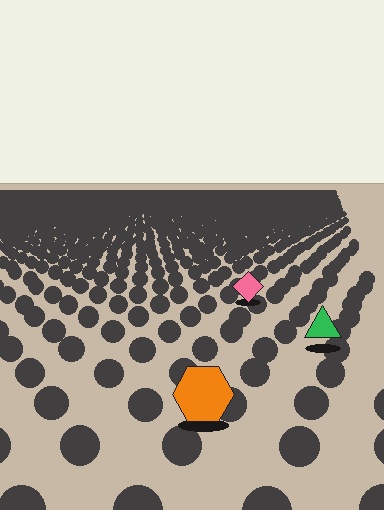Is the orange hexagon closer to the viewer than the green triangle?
Yes. The orange hexagon is closer — you can tell from the texture gradient: the ground texture is coarser near it.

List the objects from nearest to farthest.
From nearest to farthest: the orange hexagon, the green triangle, the pink diamond.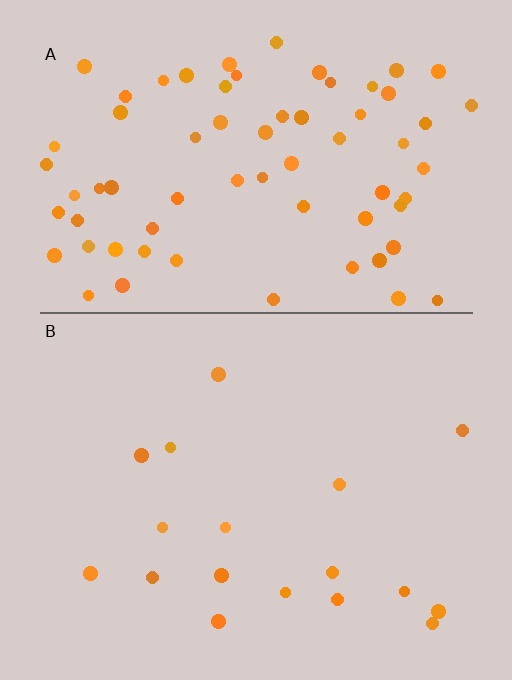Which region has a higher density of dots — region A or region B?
A (the top).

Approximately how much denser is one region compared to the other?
Approximately 4.0× — region A over region B.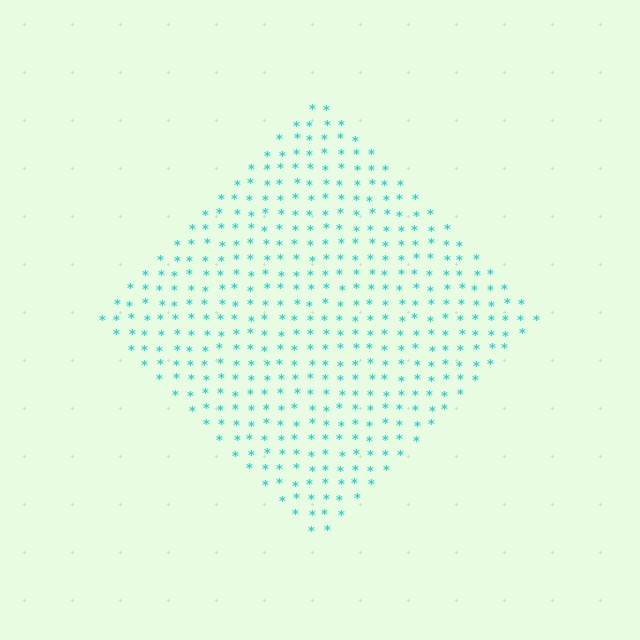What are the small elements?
The small elements are asterisks.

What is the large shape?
The large shape is a diamond.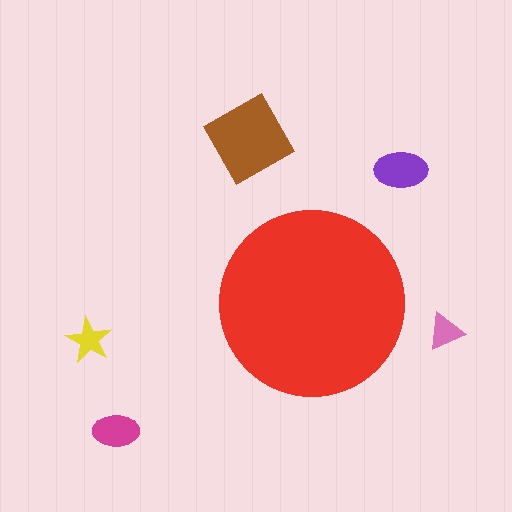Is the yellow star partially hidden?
No, the yellow star is fully visible.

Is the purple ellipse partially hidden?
No, the purple ellipse is fully visible.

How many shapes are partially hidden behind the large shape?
0 shapes are partially hidden.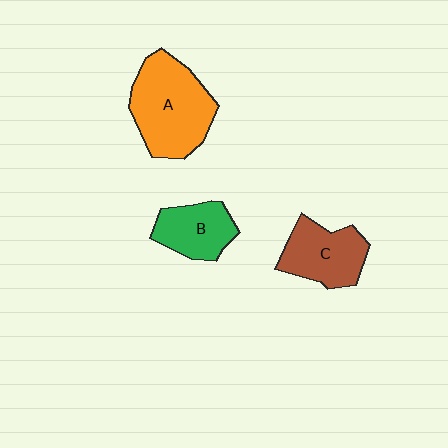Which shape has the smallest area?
Shape B (green).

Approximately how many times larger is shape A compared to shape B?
Approximately 1.8 times.